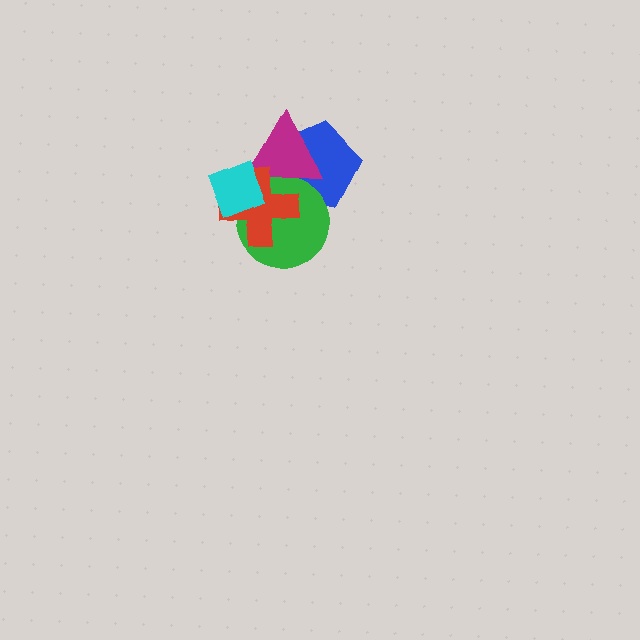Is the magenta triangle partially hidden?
Yes, it is partially covered by another shape.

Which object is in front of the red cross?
The cyan diamond is in front of the red cross.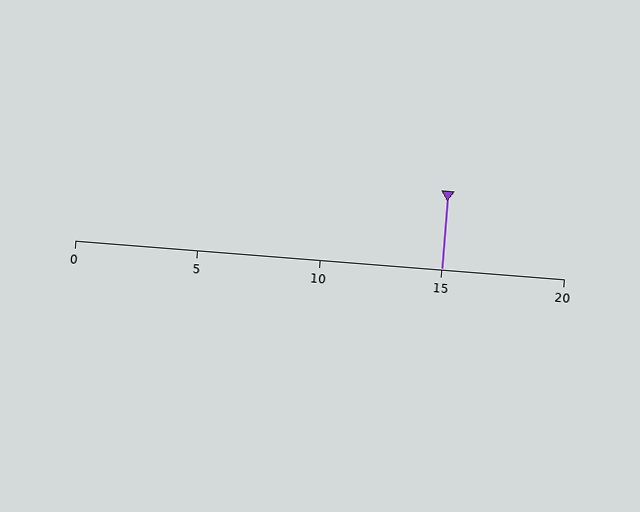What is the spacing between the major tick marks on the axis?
The major ticks are spaced 5 apart.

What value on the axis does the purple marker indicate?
The marker indicates approximately 15.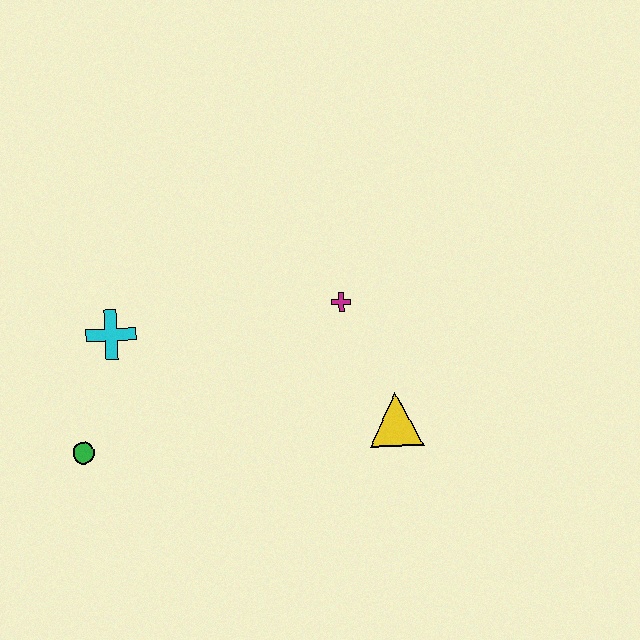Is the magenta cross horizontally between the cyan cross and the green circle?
No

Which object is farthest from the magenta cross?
The green circle is farthest from the magenta cross.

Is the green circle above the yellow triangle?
No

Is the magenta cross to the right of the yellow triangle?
No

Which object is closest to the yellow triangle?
The magenta cross is closest to the yellow triangle.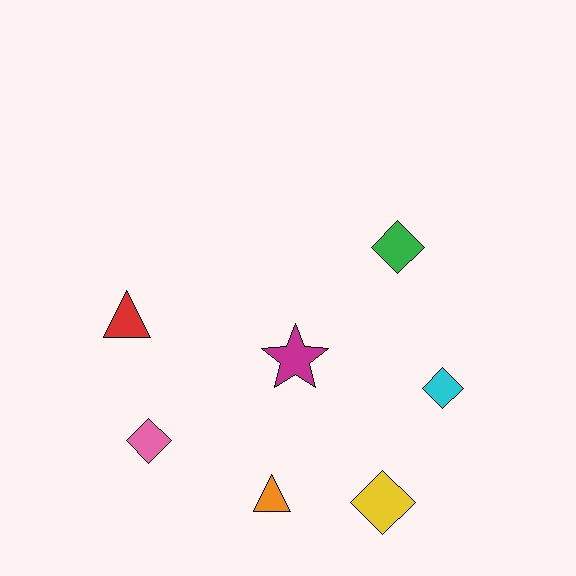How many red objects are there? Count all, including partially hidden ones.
There is 1 red object.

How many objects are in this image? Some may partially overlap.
There are 7 objects.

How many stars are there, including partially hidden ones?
There is 1 star.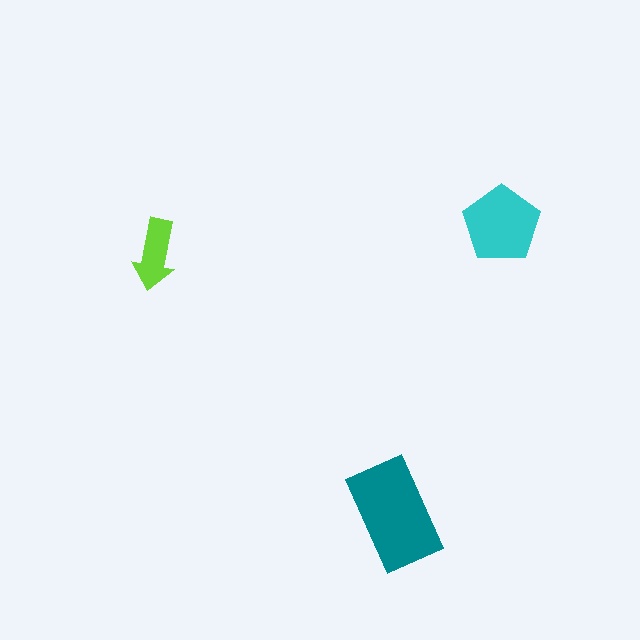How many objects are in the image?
There are 3 objects in the image.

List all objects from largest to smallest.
The teal rectangle, the cyan pentagon, the lime arrow.